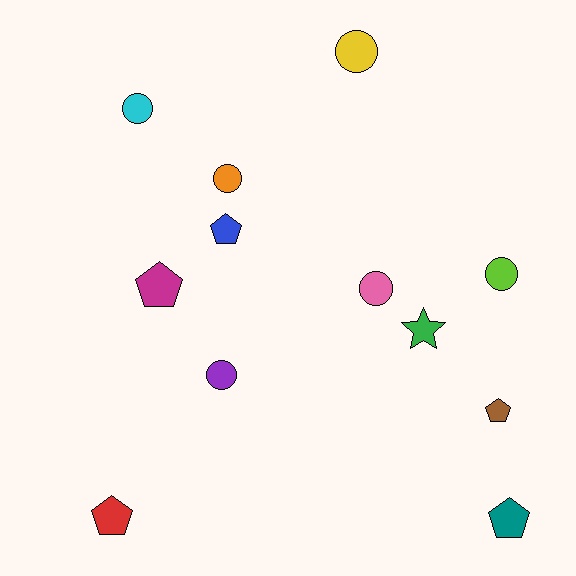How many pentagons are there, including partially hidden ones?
There are 5 pentagons.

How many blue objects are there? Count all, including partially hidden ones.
There is 1 blue object.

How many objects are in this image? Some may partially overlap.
There are 12 objects.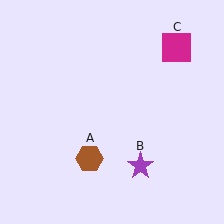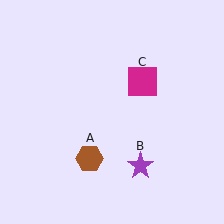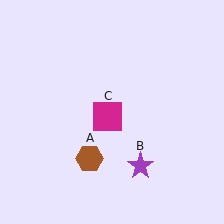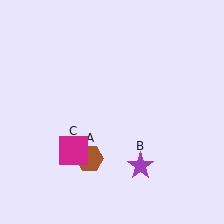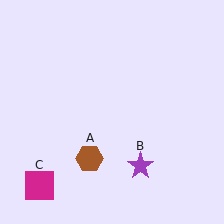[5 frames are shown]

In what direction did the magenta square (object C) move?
The magenta square (object C) moved down and to the left.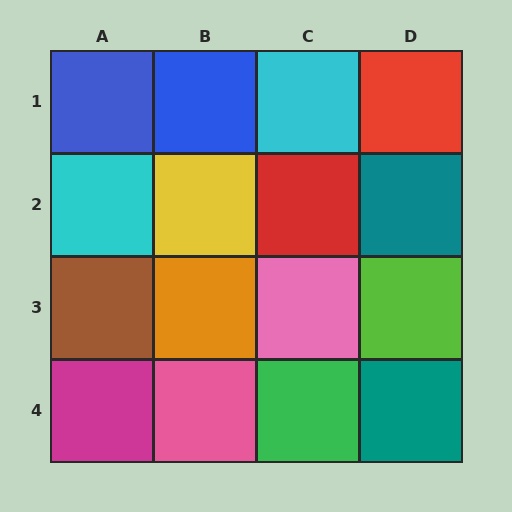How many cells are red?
2 cells are red.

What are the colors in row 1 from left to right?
Blue, blue, cyan, red.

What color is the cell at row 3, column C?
Pink.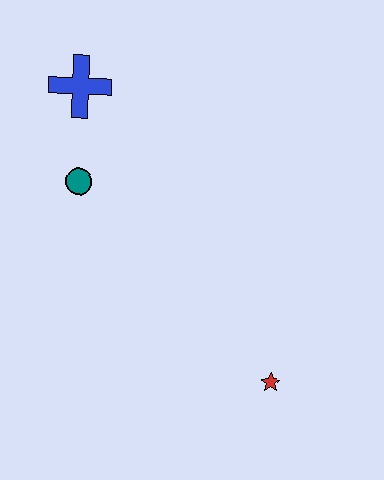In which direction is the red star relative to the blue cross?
The red star is below the blue cross.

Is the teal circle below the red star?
No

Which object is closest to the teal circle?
The blue cross is closest to the teal circle.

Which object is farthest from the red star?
The blue cross is farthest from the red star.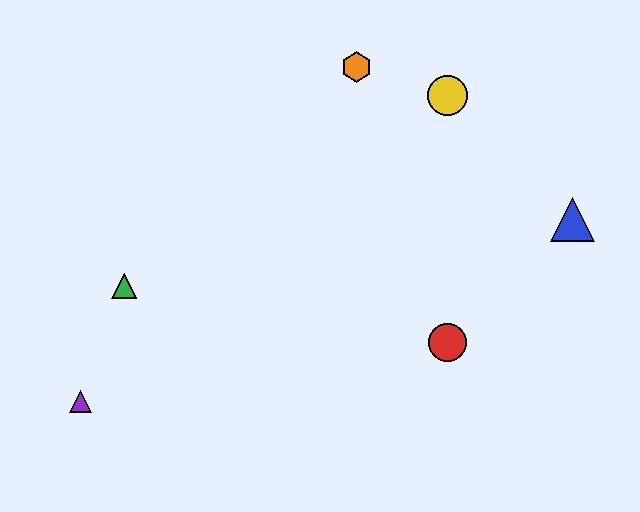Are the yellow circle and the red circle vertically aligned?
Yes, both are at x≈447.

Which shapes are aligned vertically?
The red circle, the yellow circle are aligned vertically.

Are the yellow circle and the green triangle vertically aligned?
No, the yellow circle is at x≈447 and the green triangle is at x≈124.